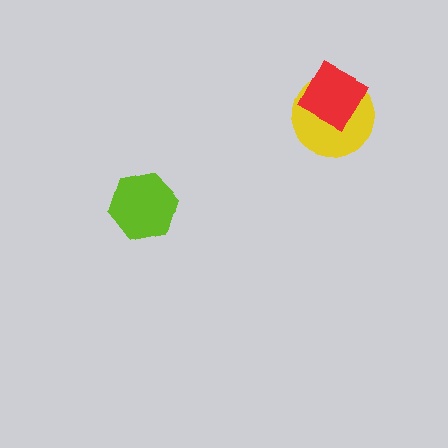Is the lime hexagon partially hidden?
No, no other shape covers it.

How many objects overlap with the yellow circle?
1 object overlaps with the yellow circle.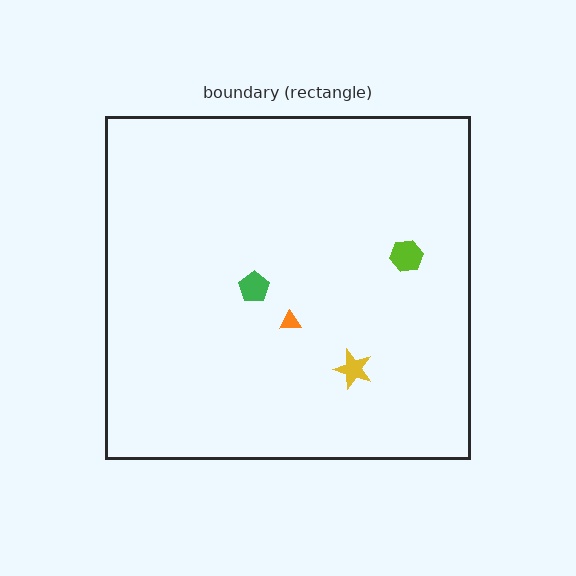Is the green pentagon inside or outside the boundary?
Inside.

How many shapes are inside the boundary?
4 inside, 0 outside.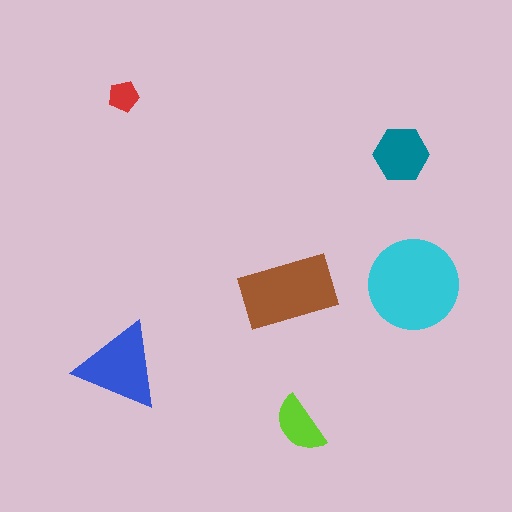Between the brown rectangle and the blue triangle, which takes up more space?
The brown rectangle.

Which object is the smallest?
The red pentagon.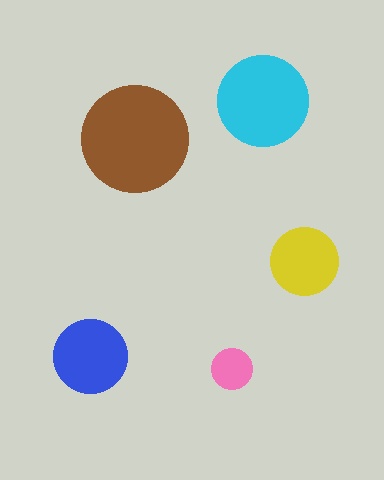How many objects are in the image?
There are 5 objects in the image.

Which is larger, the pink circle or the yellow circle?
The yellow one.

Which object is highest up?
The cyan circle is topmost.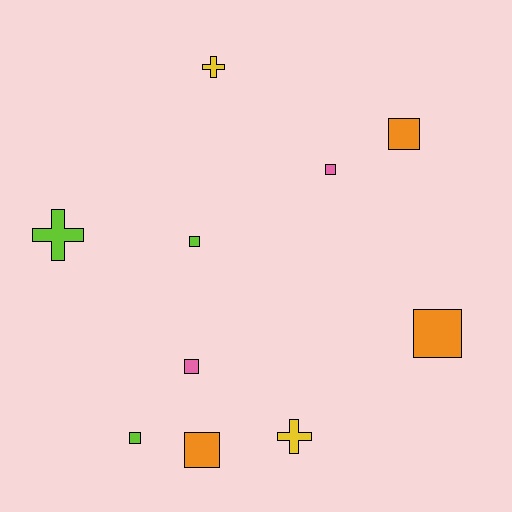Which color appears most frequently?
Lime, with 3 objects.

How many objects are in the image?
There are 10 objects.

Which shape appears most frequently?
Square, with 7 objects.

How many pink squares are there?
There are 2 pink squares.